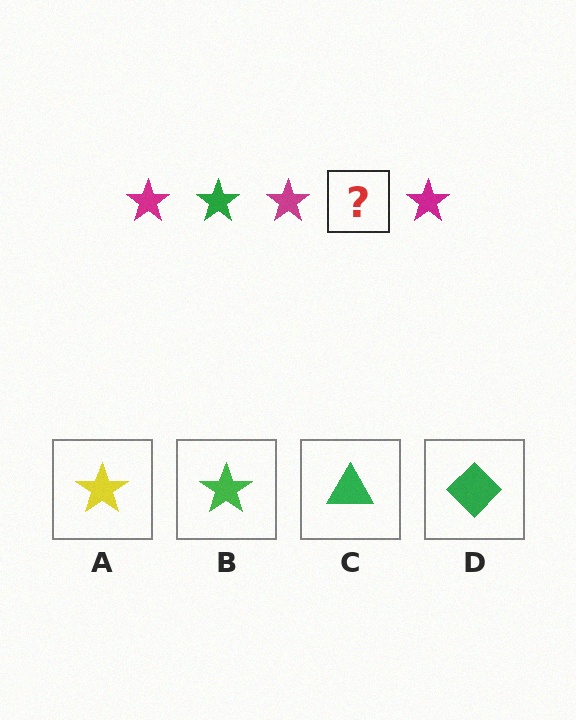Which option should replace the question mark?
Option B.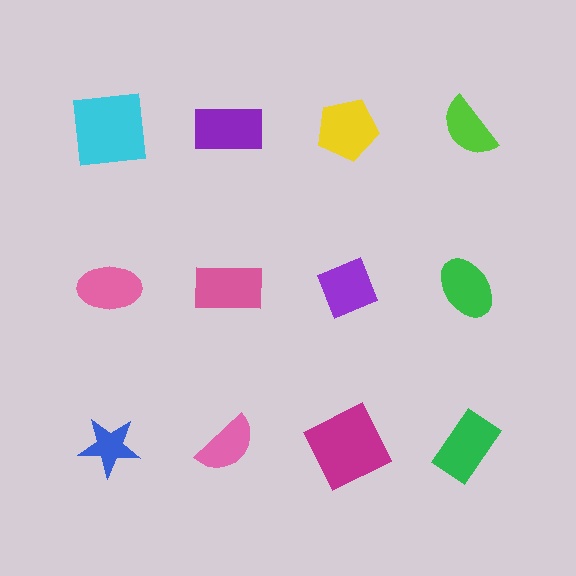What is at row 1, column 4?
A lime semicircle.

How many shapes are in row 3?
4 shapes.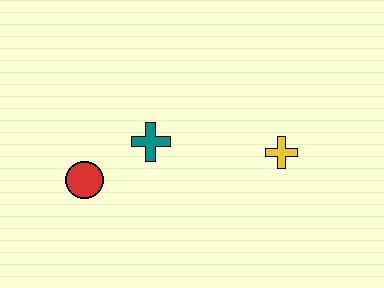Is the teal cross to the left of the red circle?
No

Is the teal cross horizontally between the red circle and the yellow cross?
Yes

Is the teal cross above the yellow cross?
Yes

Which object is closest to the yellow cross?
The teal cross is closest to the yellow cross.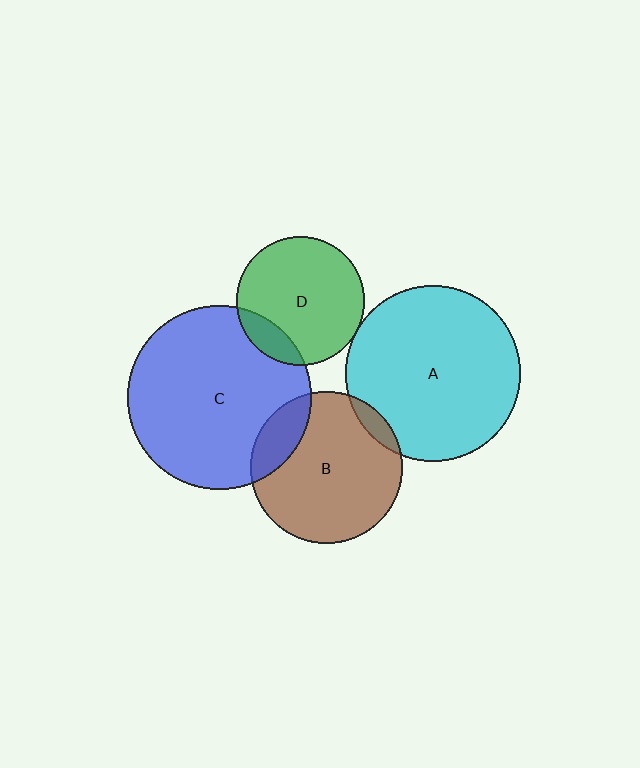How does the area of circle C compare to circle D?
Approximately 2.1 times.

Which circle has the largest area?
Circle C (blue).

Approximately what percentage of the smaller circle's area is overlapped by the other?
Approximately 15%.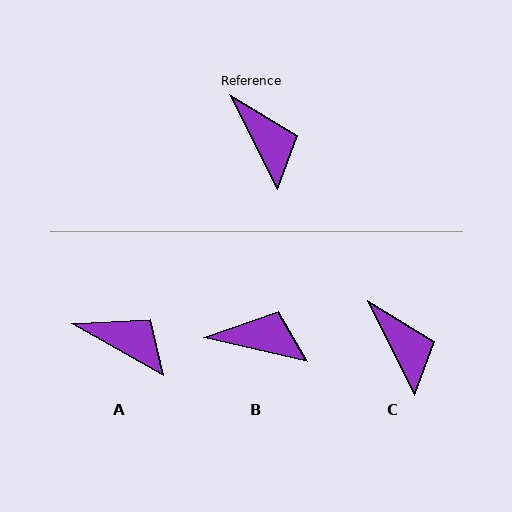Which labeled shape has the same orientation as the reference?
C.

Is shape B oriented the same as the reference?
No, it is off by about 51 degrees.